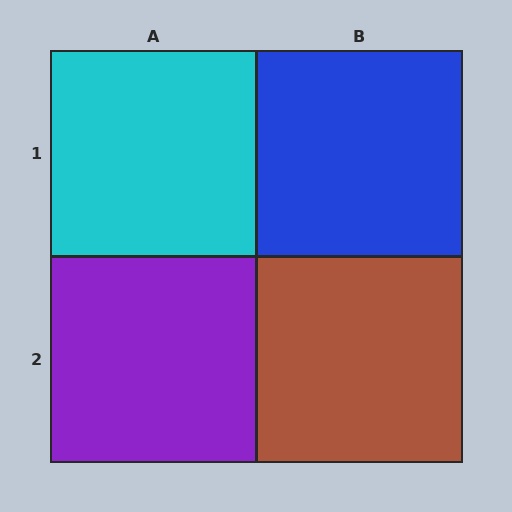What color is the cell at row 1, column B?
Blue.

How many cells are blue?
1 cell is blue.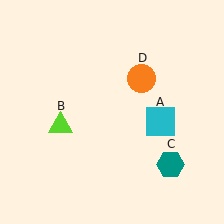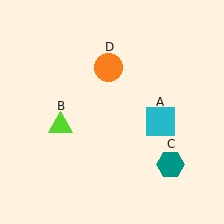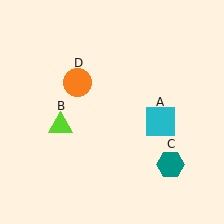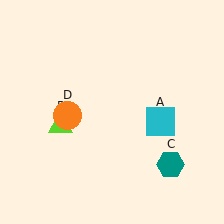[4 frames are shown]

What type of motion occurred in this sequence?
The orange circle (object D) rotated counterclockwise around the center of the scene.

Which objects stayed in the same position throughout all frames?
Cyan square (object A) and lime triangle (object B) and teal hexagon (object C) remained stationary.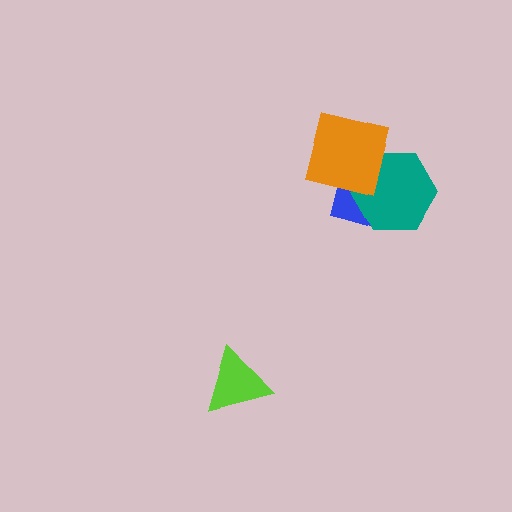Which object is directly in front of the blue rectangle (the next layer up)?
The teal hexagon is directly in front of the blue rectangle.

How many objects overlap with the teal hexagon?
2 objects overlap with the teal hexagon.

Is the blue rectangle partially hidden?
Yes, it is partially covered by another shape.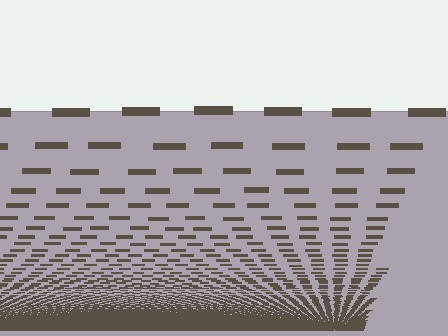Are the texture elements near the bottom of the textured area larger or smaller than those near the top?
Smaller. The gradient is inverted — elements near the bottom are smaller and denser.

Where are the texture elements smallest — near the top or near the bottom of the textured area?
Near the bottom.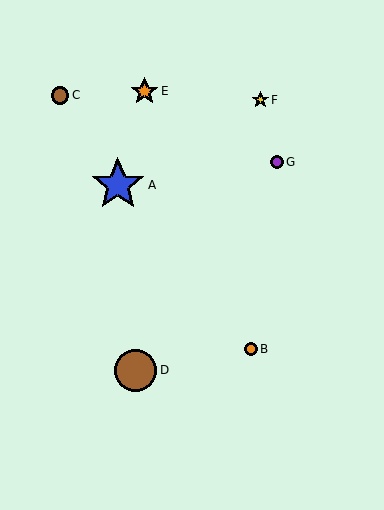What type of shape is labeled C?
Shape C is a brown circle.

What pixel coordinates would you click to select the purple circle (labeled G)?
Click at (277, 162) to select the purple circle G.